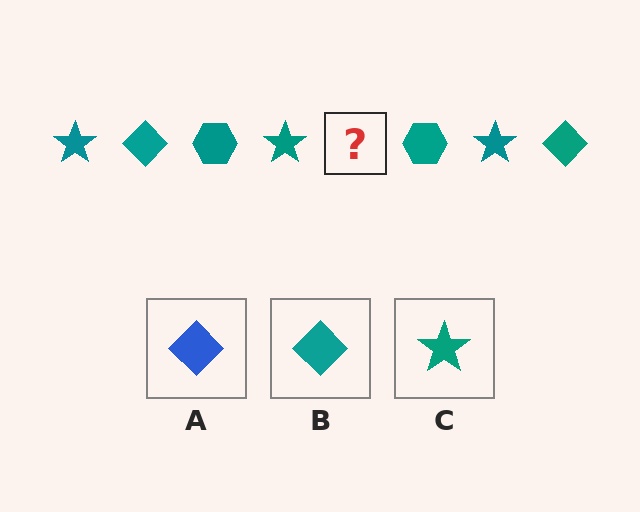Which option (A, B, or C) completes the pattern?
B.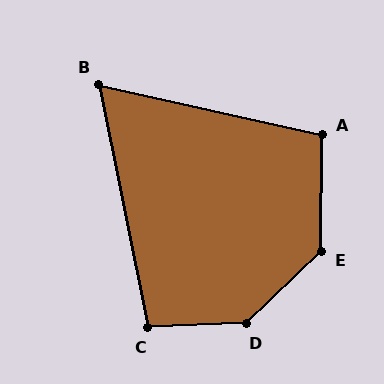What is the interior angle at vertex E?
Approximately 134 degrees (obtuse).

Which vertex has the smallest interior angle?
B, at approximately 66 degrees.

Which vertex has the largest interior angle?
D, at approximately 138 degrees.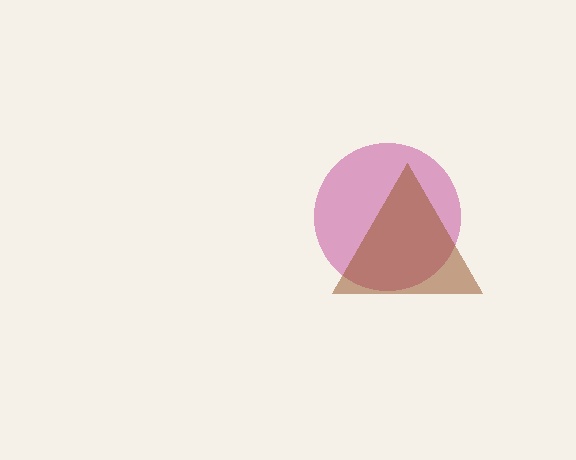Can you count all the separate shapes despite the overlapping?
Yes, there are 2 separate shapes.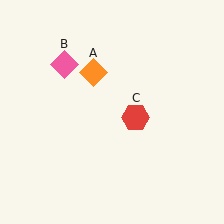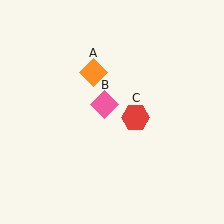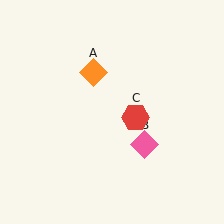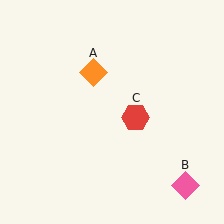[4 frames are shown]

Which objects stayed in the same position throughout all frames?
Orange diamond (object A) and red hexagon (object C) remained stationary.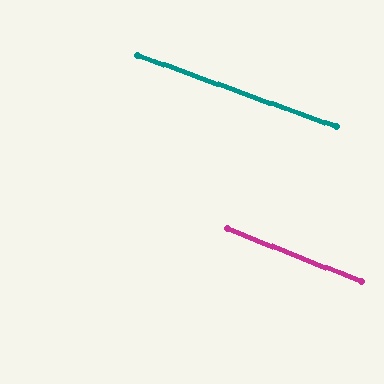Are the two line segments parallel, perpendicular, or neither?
Parallel — their directions differ by only 1.8°.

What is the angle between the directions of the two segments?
Approximately 2 degrees.